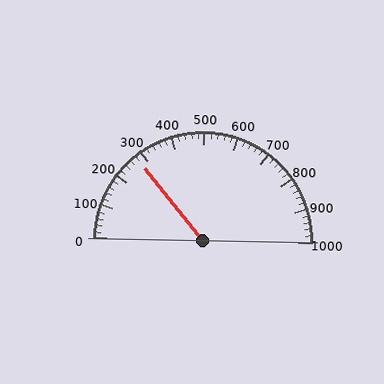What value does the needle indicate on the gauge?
The needle indicates approximately 280.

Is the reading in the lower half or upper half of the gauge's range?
The reading is in the lower half of the range (0 to 1000).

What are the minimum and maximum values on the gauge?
The gauge ranges from 0 to 1000.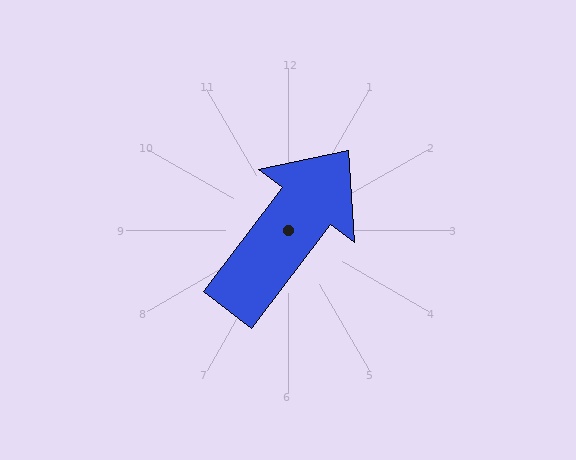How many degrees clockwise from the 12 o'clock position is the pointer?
Approximately 37 degrees.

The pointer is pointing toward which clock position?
Roughly 1 o'clock.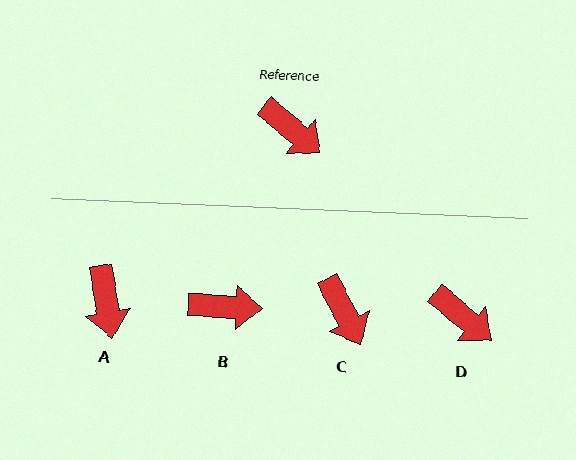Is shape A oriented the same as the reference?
No, it is off by about 41 degrees.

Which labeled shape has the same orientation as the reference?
D.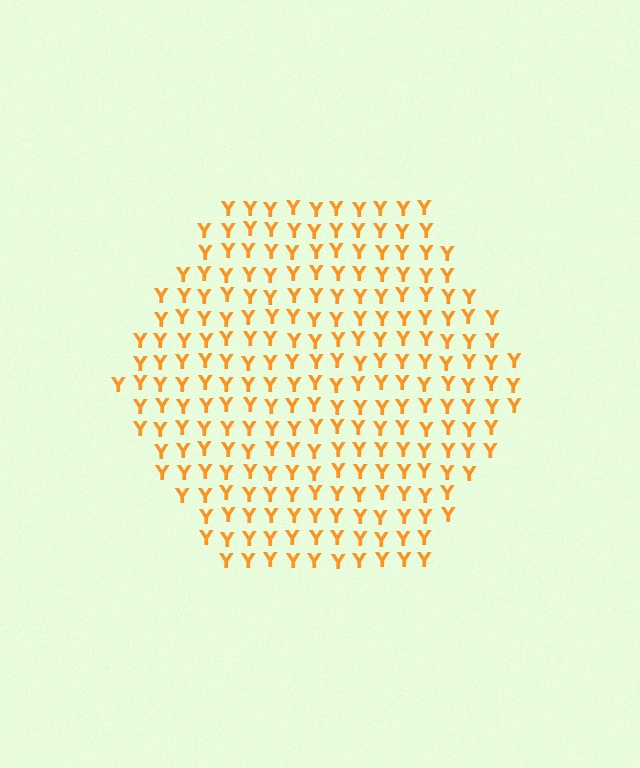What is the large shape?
The large shape is a hexagon.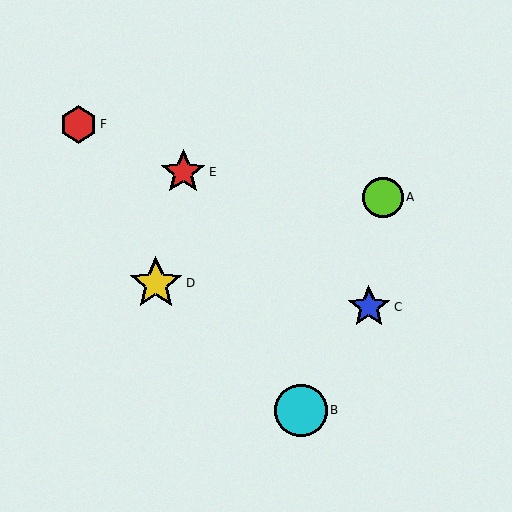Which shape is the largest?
The yellow star (labeled D) is the largest.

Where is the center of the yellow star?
The center of the yellow star is at (156, 284).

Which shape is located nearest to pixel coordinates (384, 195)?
The lime circle (labeled A) at (383, 197) is nearest to that location.